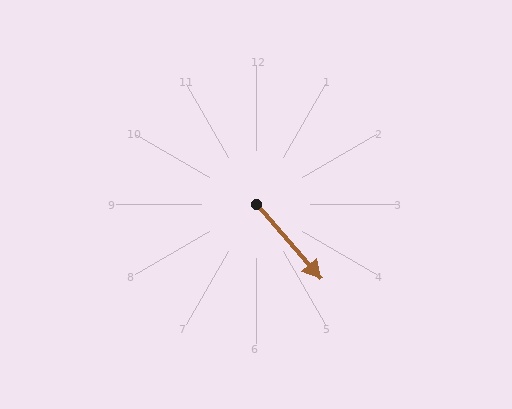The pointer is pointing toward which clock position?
Roughly 5 o'clock.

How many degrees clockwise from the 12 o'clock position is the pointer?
Approximately 139 degrees.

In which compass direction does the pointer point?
Southeast.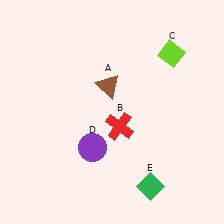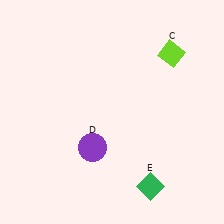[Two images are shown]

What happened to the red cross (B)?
The red cross (B) was removed in Image 2. It was in the bottom-right area of Image 1.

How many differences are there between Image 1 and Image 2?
There are 2 differences between the two images.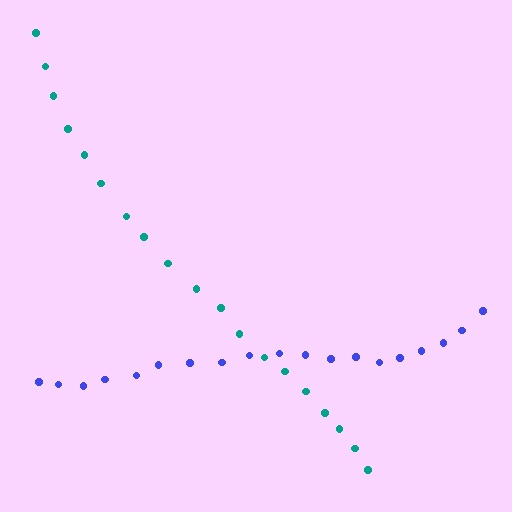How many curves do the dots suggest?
There are 2 distinct paths.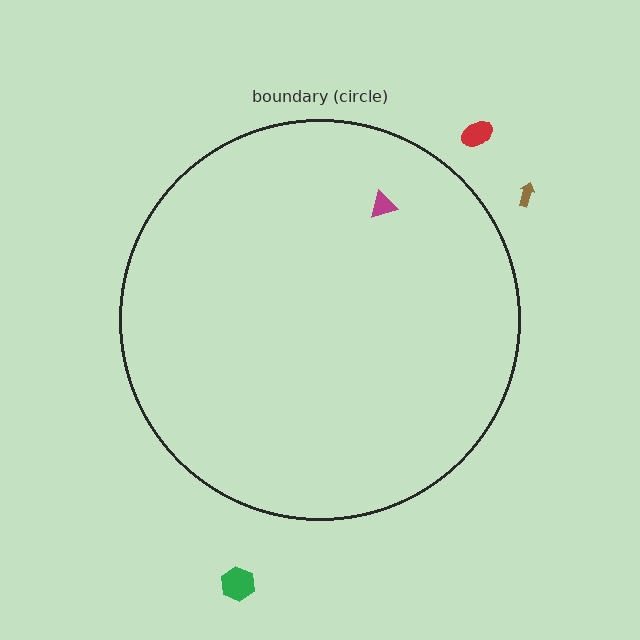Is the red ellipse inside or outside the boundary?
Outside.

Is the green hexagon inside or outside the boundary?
Outside.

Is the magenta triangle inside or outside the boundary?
Inside.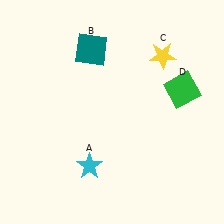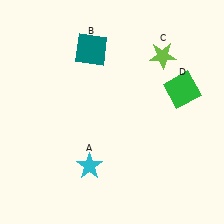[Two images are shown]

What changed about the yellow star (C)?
In Image 1, C is yellow. In Image 2, it changed to lime.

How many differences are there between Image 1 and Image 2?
There is 1 difference between the two images.